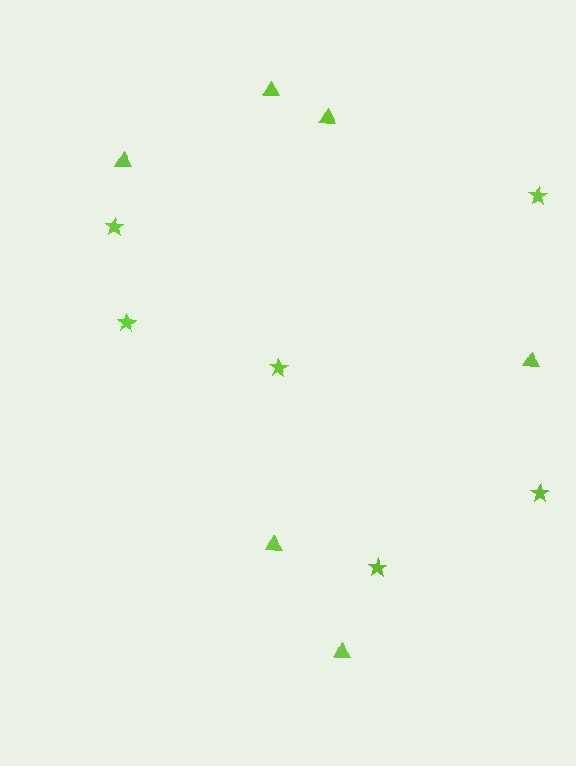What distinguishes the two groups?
There are 2 groups: one group of triangles (6) and one group of stars (6).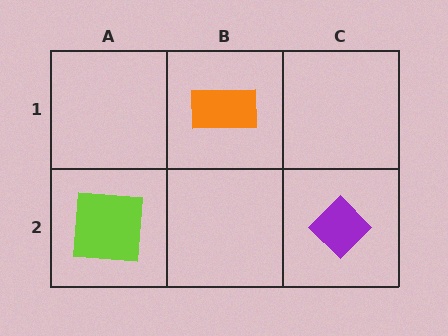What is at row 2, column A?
A lime square.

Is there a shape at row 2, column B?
No, that cell is empty.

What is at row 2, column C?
A purple diamond.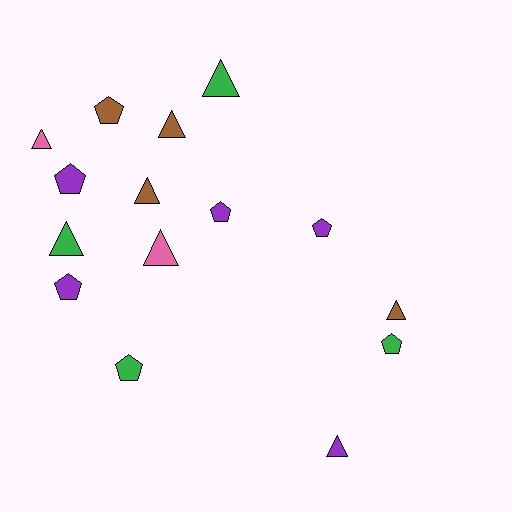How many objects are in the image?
There are 15 objects.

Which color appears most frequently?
Purple, with 5 objects.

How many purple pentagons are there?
There are 4 purple pentagons.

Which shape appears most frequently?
Triangle, with 8 objects.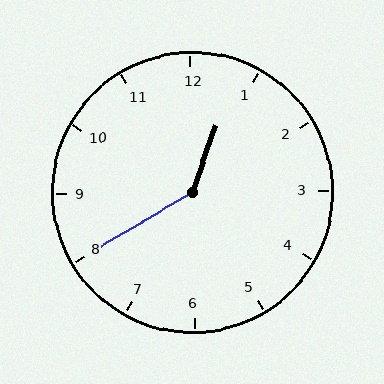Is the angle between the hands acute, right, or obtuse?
It is obtuse.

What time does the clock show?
12:40.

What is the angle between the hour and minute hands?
Approximately 140 degrees.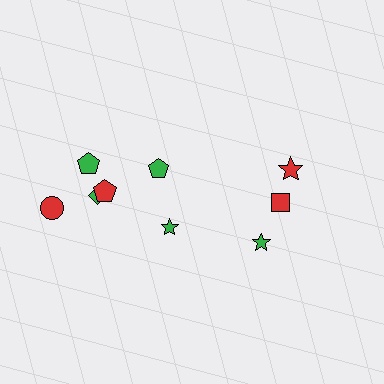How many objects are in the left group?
There are 6 objects.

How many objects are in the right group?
There are 3 objects.